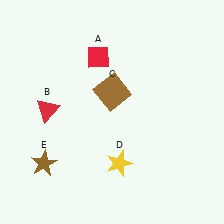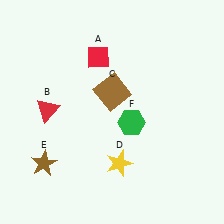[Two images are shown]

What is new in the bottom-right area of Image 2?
A green hexagon (F) was added in the bottom-right area of Image 2.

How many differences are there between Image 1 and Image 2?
There is 1 difference between the two images.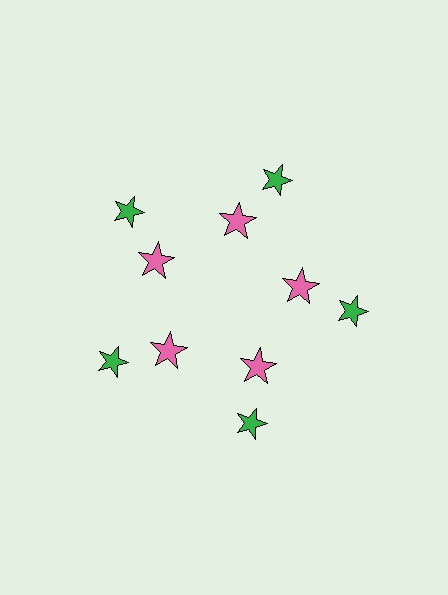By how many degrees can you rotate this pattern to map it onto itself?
The pattern maps onto itself every 72 degrees of rotation.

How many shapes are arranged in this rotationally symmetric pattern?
There are 10 shapes, arranged in 5 groups of 2.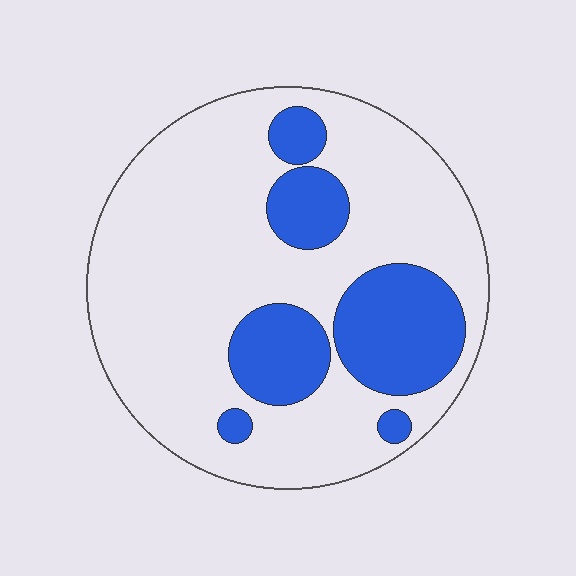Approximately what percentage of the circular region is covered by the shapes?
Approximately 25%.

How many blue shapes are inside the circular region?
6.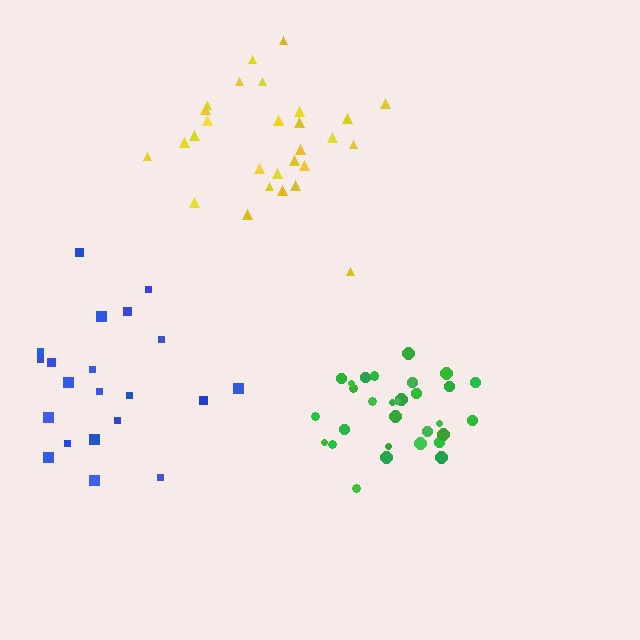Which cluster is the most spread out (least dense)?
Blue.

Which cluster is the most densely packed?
Green.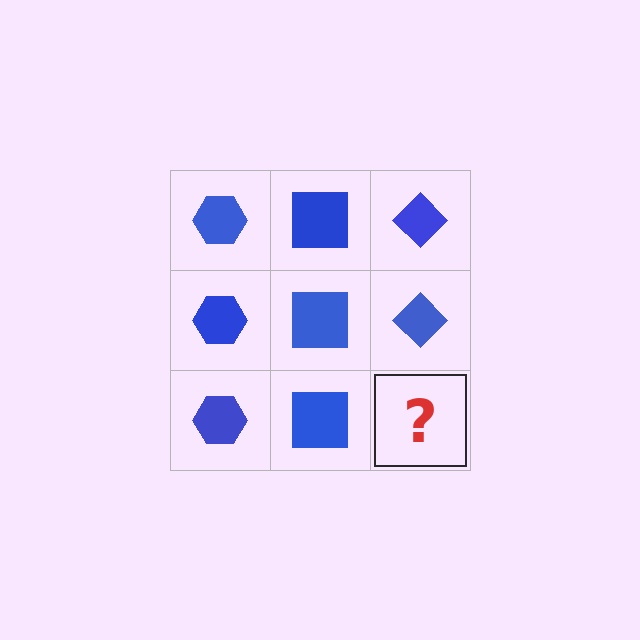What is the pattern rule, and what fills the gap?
The rule is that each column has a consistent shape. The gap should be filled with a blue diamond.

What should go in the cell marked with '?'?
The missing cell should contain a blue diamond.